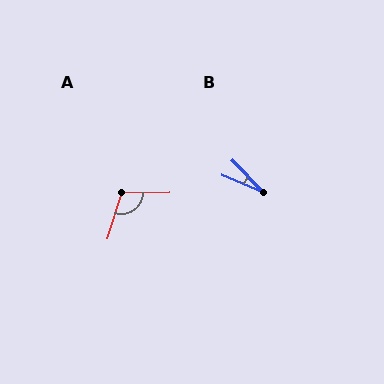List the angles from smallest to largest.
B (23°), A (108°).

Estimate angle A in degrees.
Approximately 108 degrees.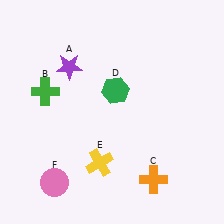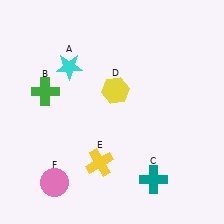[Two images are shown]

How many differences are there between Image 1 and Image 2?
There are 3 differences between the two images.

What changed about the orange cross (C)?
In Image 1, C is orange. In Image 2, it changed to teal.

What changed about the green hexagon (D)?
In Image 1, D is green. In Image 2, it changed to yellow.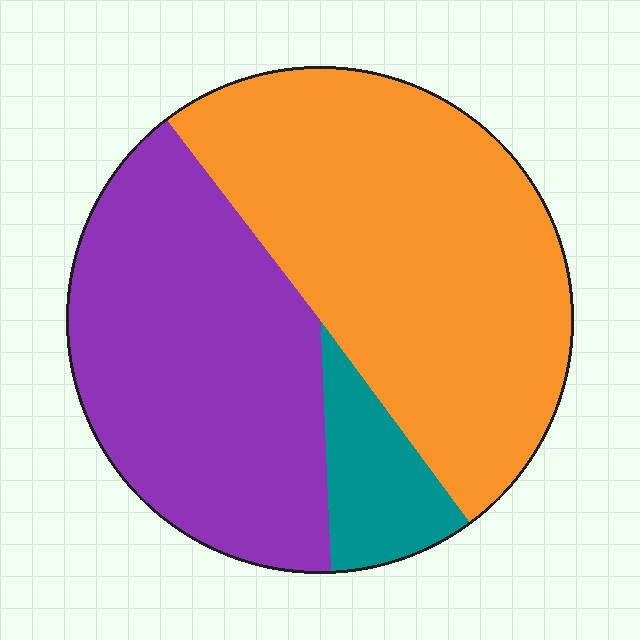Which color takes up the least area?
Teal, at roughly 10%.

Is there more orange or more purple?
Orange.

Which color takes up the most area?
Orange, at roughly 50%.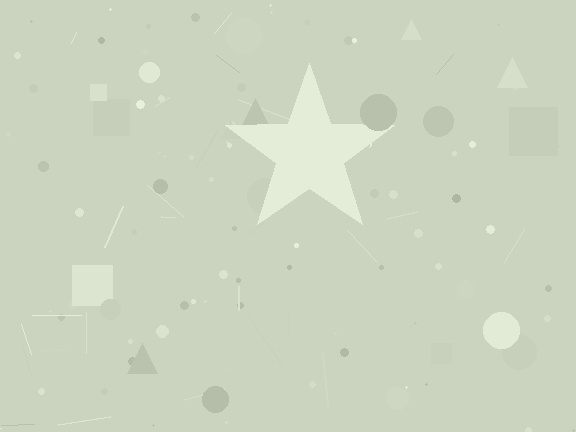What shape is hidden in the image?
A star is hidden in the image.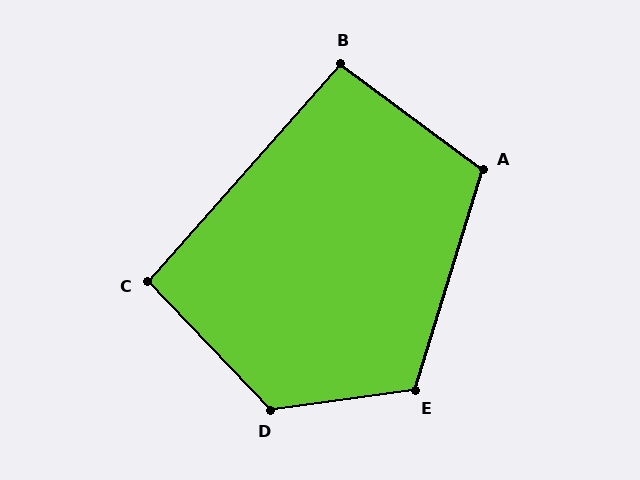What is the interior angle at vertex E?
Approximately 115 degrees (obtuse).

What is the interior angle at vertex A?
Approximately 109 degrees (obtuse).